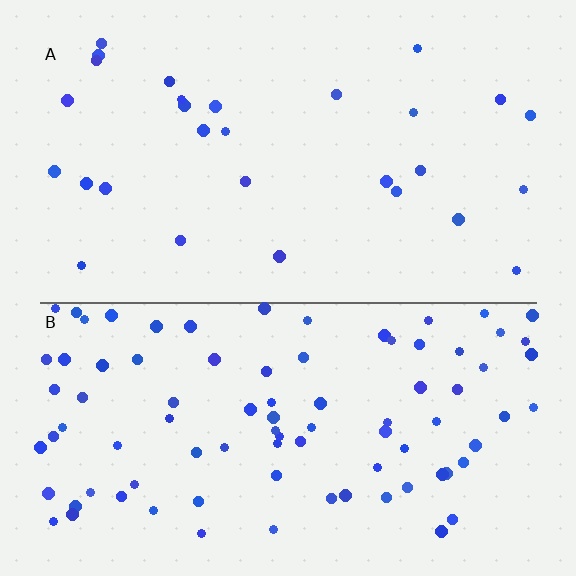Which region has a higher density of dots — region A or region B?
B (the bottom).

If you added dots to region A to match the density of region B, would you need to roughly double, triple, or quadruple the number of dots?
Approximately triple.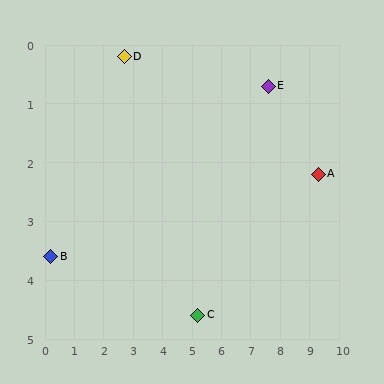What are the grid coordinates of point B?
Point B is at approximately (0.2, 3.6).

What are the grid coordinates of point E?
Point E is at approximately (7.6, 0.7).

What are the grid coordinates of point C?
Point C is at approximately (5.2, 4.6).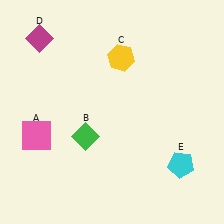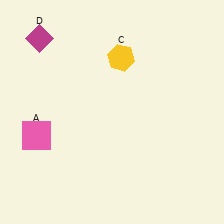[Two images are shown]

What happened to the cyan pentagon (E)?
The cyan pentagon (E) was removed in Image 2. It was in the bottom-right area of Image 1.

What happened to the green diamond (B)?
The green diamond (B) was removed in Image 2. It was in the bottom-left area of Image 1.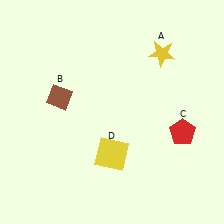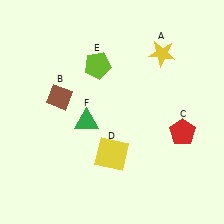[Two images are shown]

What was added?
A lime pentagon (E), a green triangle (F) were added in Image 2.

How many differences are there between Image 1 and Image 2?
There are 2 differences between the two images.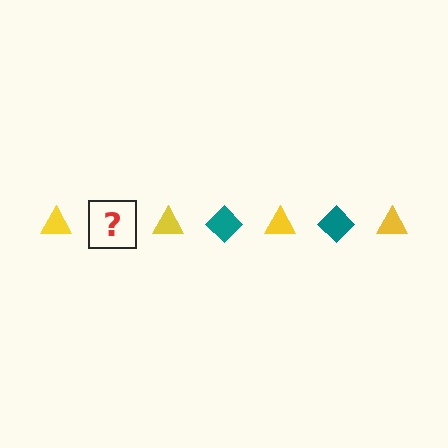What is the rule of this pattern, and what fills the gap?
The rule is that the pattern alternates between yellow triangle and teal diamond. The gap should be filled with a teal diamond.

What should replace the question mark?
The question mark should be replaced with a teal diamond.